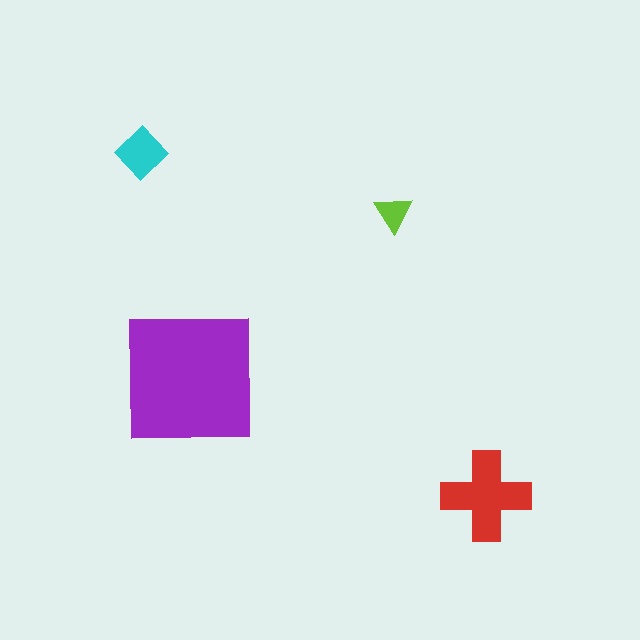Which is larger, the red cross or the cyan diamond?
The red cross.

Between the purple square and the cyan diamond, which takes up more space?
The purple square.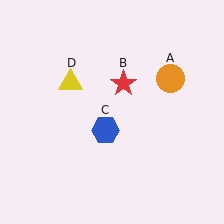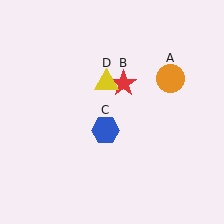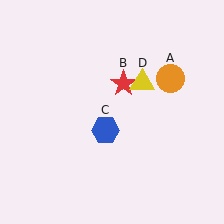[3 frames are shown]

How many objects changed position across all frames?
1 object changed position: yellow triangle (object D).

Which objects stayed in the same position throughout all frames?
Orange circle (object A) and red star (object B) and blue hexagon (object C) remained stationary.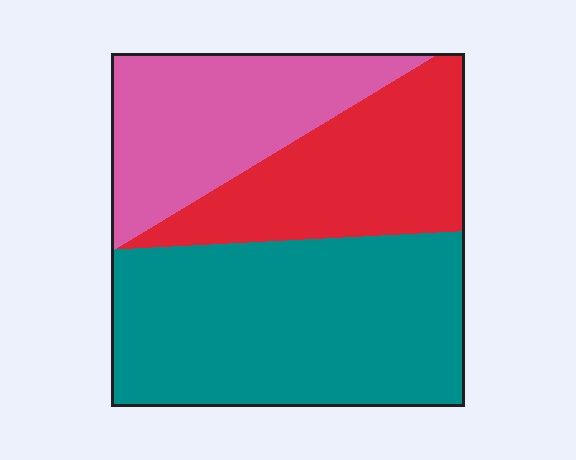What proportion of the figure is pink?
Pink covers about 25% of the figure.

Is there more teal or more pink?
Teal.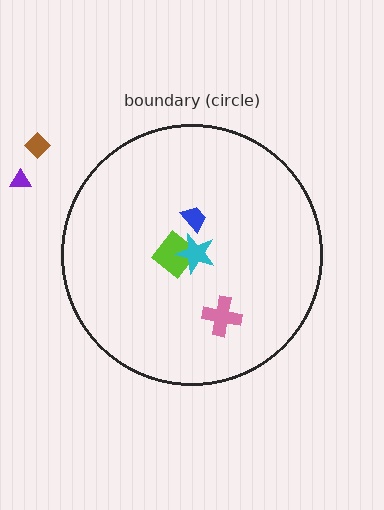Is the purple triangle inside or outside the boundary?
Outside.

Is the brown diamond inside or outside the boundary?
Outside.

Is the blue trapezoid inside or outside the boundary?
Inside.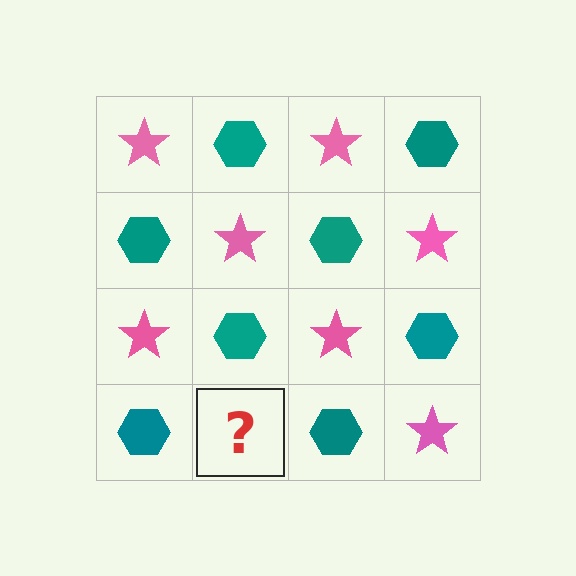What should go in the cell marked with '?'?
The missing cell should contain a pink star.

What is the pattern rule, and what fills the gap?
The rule is that it alternates pink star and teal hexagon in a checkerboard pattern. The gap should be filled with a pink star.